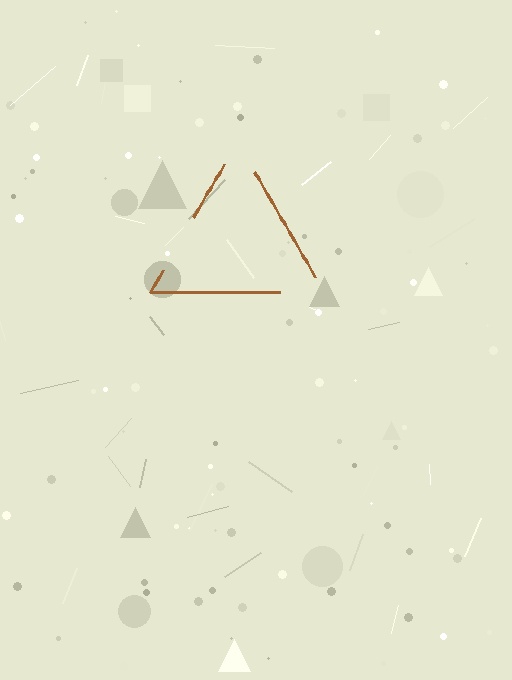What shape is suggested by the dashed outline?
The dashed outline suggests a triangle.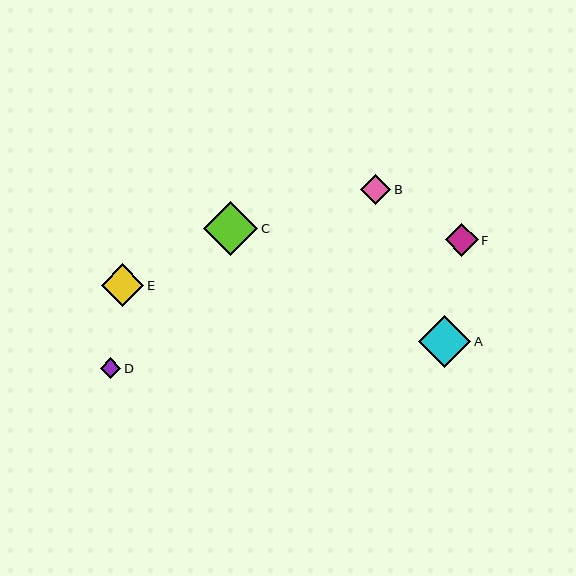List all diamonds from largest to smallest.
From largest to smallest: C, A, E, F, B, D.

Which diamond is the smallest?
Diamond D is the smallest with a size of approximately 21 pixels.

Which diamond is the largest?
Diamond C is the largest with a size of approximately 54 pixels.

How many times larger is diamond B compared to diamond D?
Diamond B is approximately 1.5 times the size of diamond D.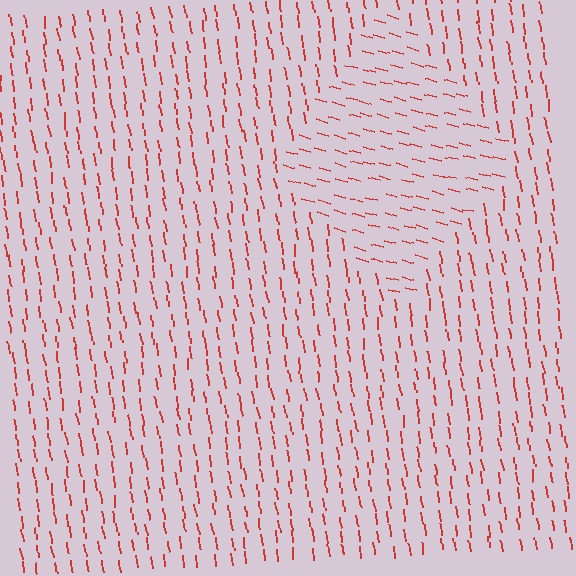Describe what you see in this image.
The image is filled with small red line segments. A diamond region in the image has lines oriented differently from the surrounding lines, creating a visible texture boundary.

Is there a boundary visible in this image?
Yes, there is a texture boundary formed by a change in line orientation.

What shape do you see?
I see a diamond.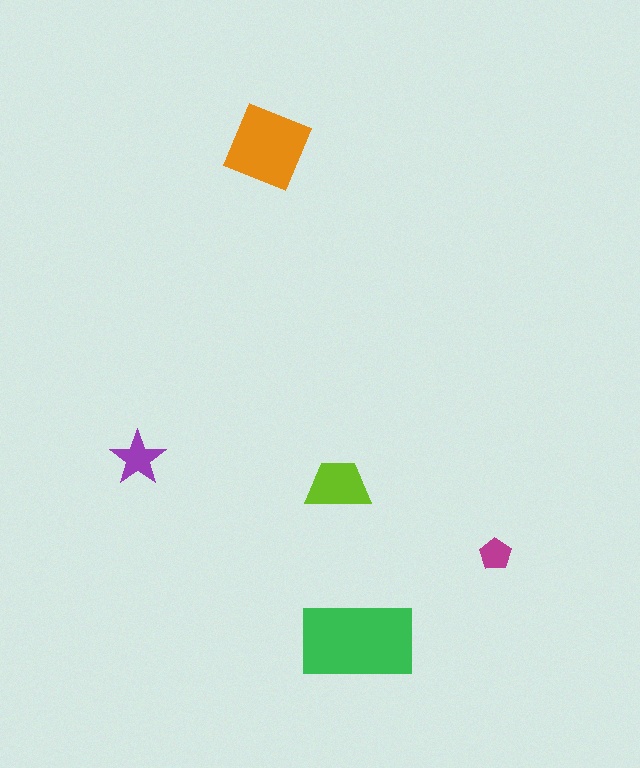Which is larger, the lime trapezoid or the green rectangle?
The green rectangle.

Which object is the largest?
The green rectangle.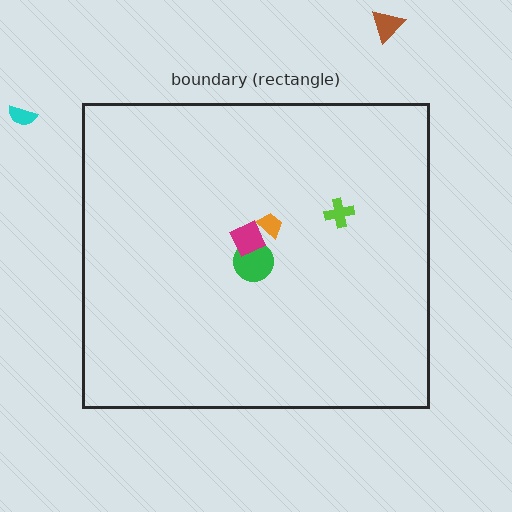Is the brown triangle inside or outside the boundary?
Outside.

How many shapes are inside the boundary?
4 inside, 2 outside.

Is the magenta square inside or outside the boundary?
Inside.